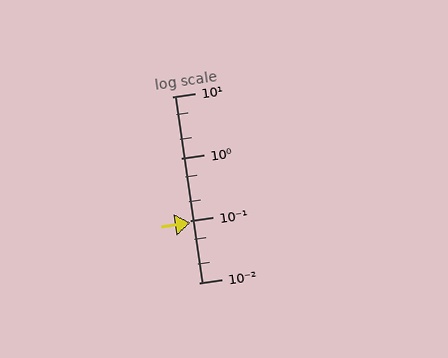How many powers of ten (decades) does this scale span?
The scale spans 3 decades, from 0.01 to 10.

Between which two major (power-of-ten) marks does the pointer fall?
The pointer is between 0.01 and 0.1.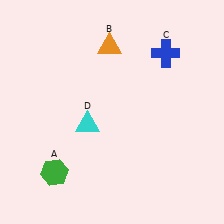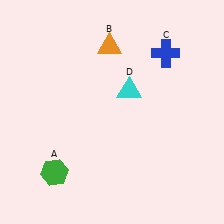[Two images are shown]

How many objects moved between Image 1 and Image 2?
1 object moved between the two images.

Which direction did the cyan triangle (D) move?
The cyan triangle (D) moved right.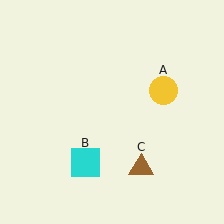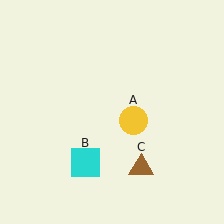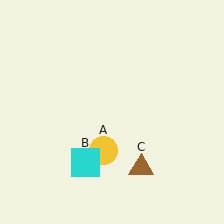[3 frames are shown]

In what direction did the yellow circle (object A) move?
The yellow circle (object A) moved down and to the left.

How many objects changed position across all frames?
1 object changed position: yellow circle (object A).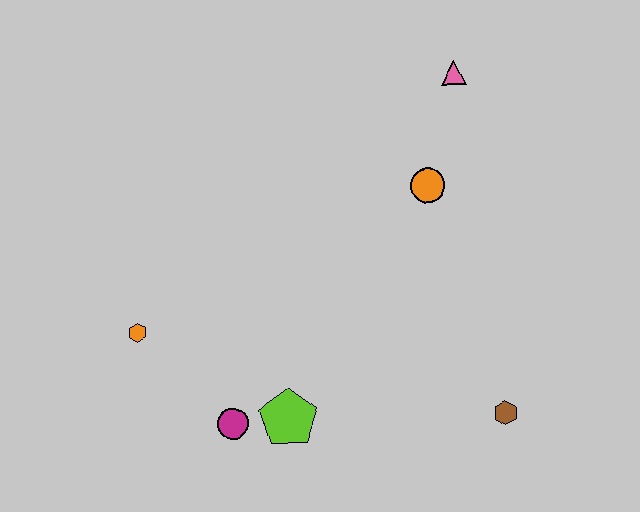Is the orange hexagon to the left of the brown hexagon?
Yes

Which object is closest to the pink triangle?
The orange circle is closest to the pink triangle.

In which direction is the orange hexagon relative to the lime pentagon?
The orange hexagon is to the left of the lime pentagon.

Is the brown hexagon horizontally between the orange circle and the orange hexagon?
No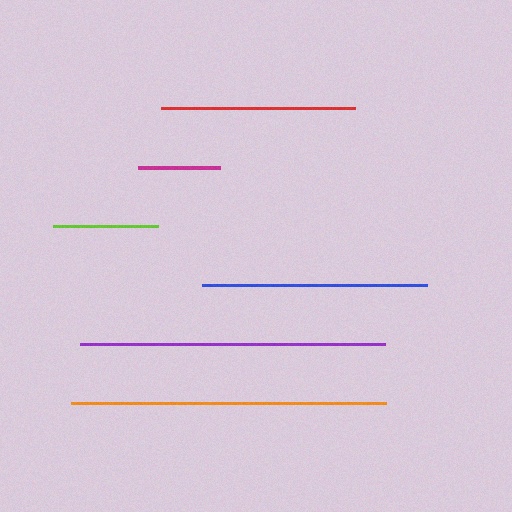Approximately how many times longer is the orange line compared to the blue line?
The orange line is approximately 1.4 times the length of the blue line.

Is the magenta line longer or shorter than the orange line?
The orange line is longer than the magenta line.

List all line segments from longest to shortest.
From longest to shortest: orange, purple, blue, red, lime, magenta.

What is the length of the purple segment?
The purple segment is approximately 306 pixels long.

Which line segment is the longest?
The orange line is the longest at approximately 315 pixels.